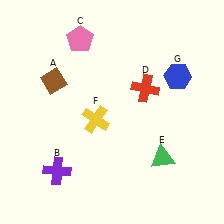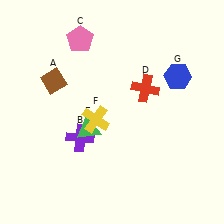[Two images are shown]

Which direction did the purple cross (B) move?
The purple cross (B) moved up.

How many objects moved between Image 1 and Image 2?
2 objects moved between the two images.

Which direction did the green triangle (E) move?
The green triangle (E) moved left.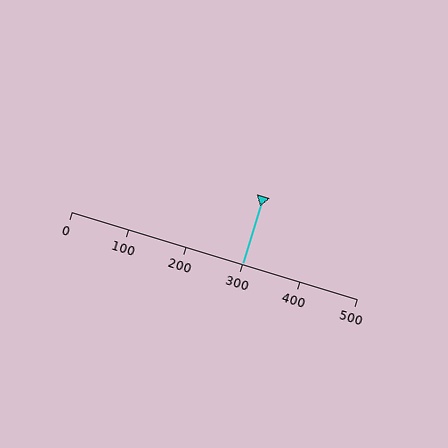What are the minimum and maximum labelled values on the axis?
The axis runs from 0 to 500.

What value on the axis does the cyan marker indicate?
The marker indicates approximately 300.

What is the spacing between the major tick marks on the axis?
The major ticks are spaced 100 apart.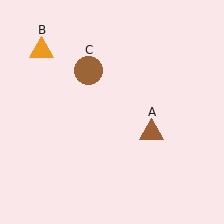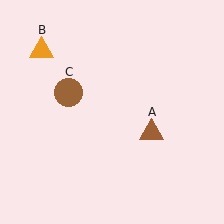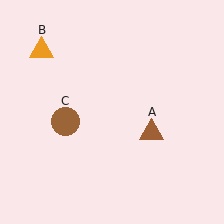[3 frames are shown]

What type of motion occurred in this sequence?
The brown circle (object C) rotated counterclockwise around the center of the scene.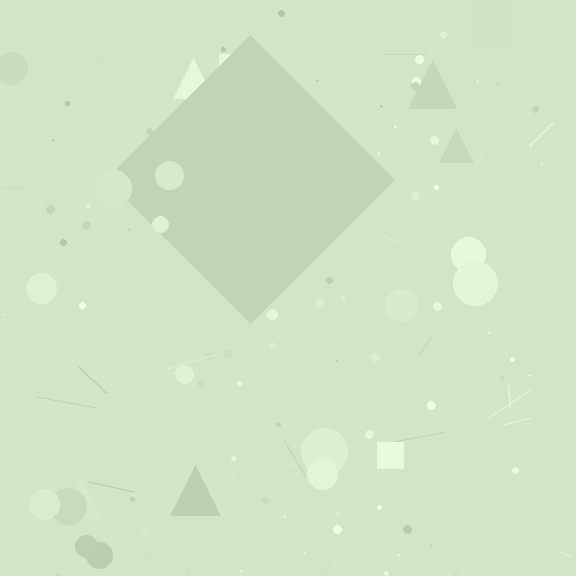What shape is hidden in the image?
A diamond is hidden in the image.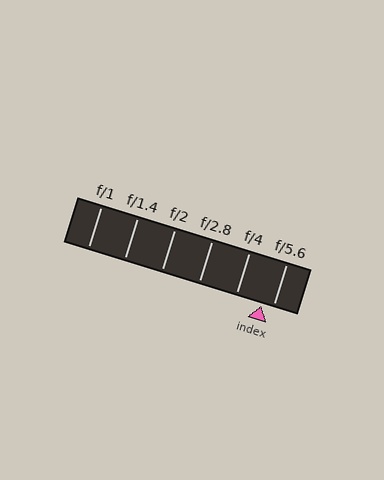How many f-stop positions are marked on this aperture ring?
There are 6 f-stop positions marked.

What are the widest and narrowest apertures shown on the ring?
The widest aperture shown is f/1 and the narrowest is f/5.6.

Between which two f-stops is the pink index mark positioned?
The index mark is between f/4 and f/5.6.